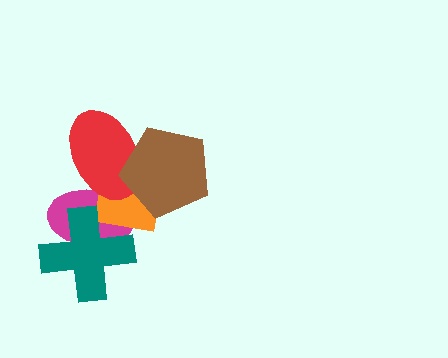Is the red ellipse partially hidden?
Yes, it is partially covered by another shape.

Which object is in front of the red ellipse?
The brown pentagon is in front of the red ellipse.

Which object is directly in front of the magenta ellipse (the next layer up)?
The orange square is directly in front of the magenta ellipse.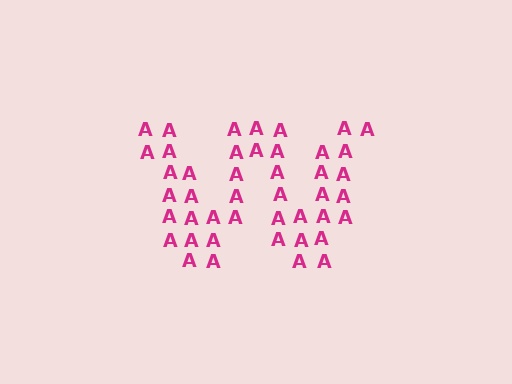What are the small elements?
The small elements are letter A's.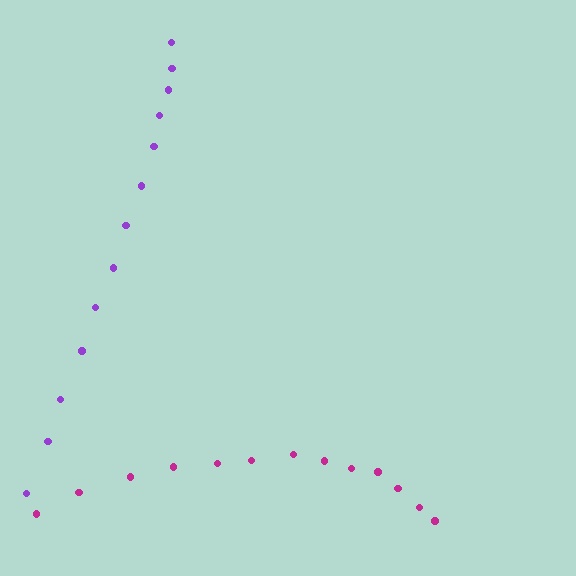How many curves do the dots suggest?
There are 2 distinct paths.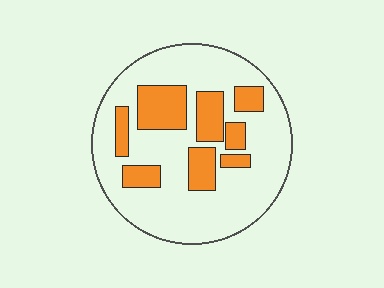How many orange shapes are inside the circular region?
8.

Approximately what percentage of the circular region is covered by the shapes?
Approximately 25%.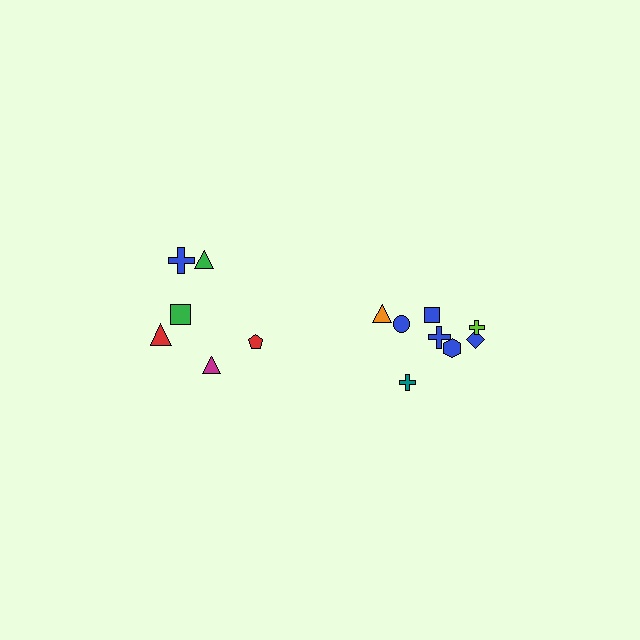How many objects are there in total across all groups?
There are 14 objects.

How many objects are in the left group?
There are 6 objects.